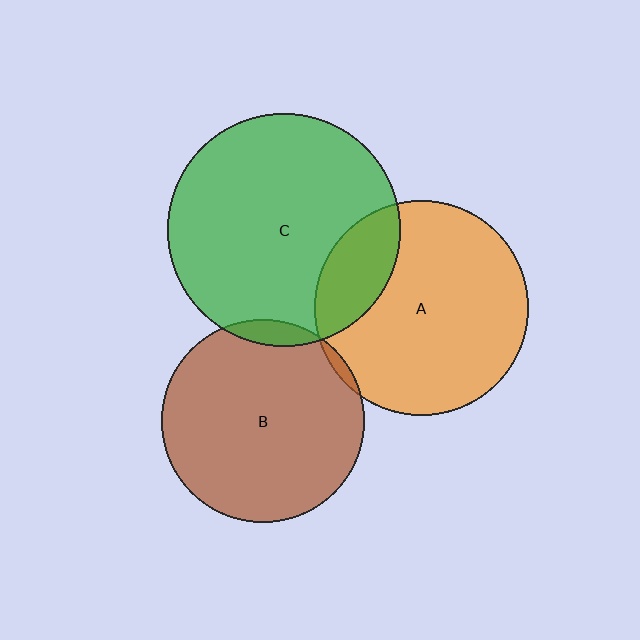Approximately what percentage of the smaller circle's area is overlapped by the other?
Approximately 5%.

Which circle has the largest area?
Circle C (green).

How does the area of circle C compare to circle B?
Approximately 1.3 times.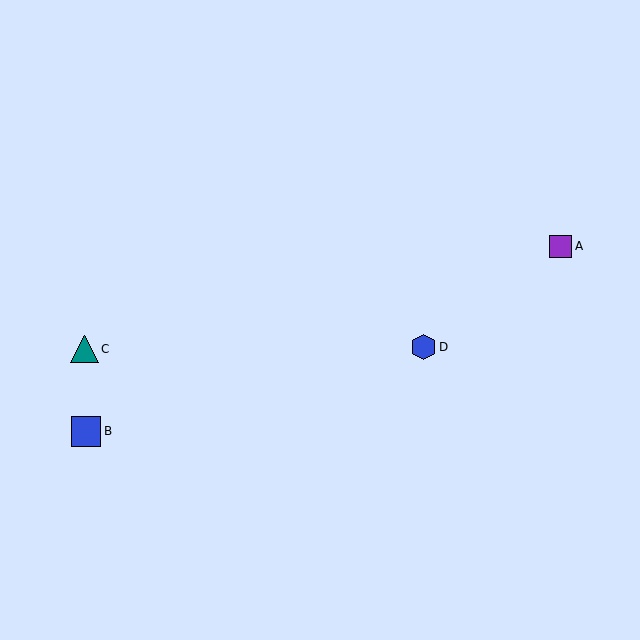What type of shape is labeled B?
Shape B is a blue square.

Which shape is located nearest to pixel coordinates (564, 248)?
The purple square (labeled A) at (561, 246) is nearest to that location.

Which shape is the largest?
The blue square (labeled B) is the largest.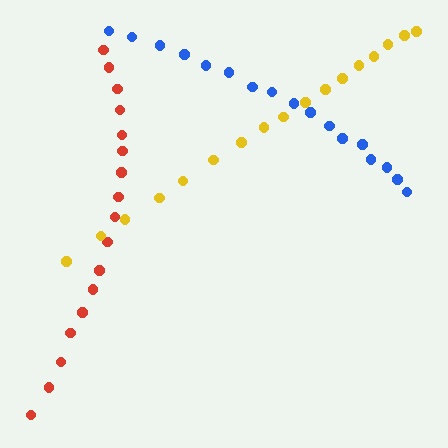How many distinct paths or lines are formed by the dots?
There are 3 distinct paths.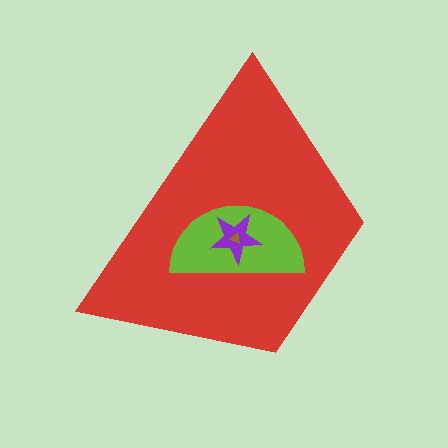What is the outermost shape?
The red trapezoid.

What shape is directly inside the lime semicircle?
The purple star.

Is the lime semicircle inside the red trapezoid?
Yes.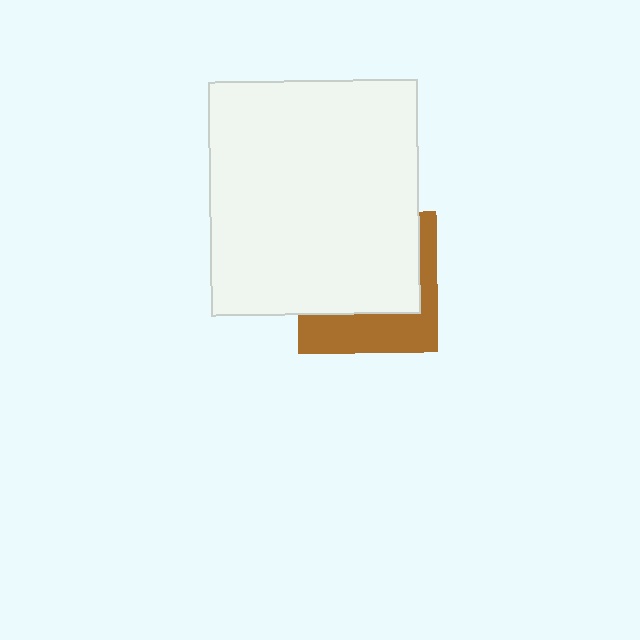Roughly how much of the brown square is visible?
A small part of it is visible (roughly 35%).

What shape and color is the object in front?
The object in front is a white rectangle.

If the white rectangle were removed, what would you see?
You would see the complete brown square.